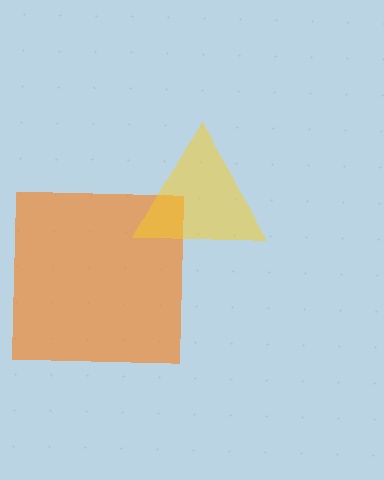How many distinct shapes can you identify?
There are 2 distinct shapes: an orange square, a yellow triangle.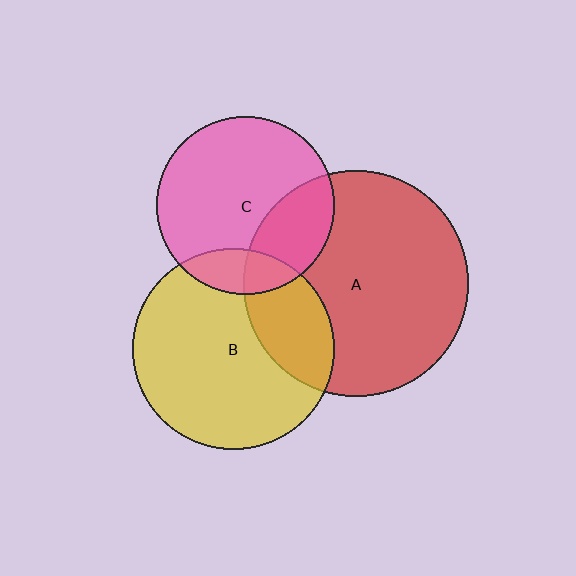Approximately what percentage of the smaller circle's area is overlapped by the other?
Approximately 15%.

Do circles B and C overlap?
Yes.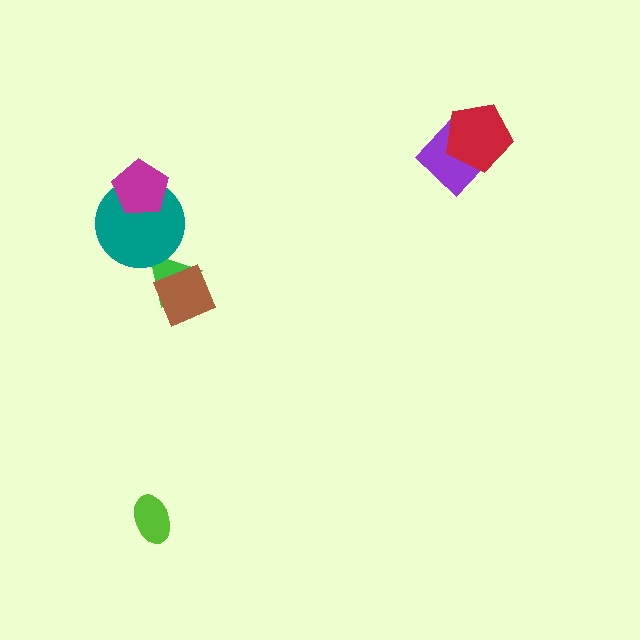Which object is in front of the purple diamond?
The red pentagon is in front of the purple diamond.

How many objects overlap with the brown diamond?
1 object overlaps with the brown diamond.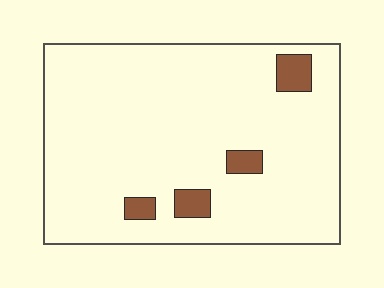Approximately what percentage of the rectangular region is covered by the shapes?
Approximately 5%.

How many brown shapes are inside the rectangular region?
4.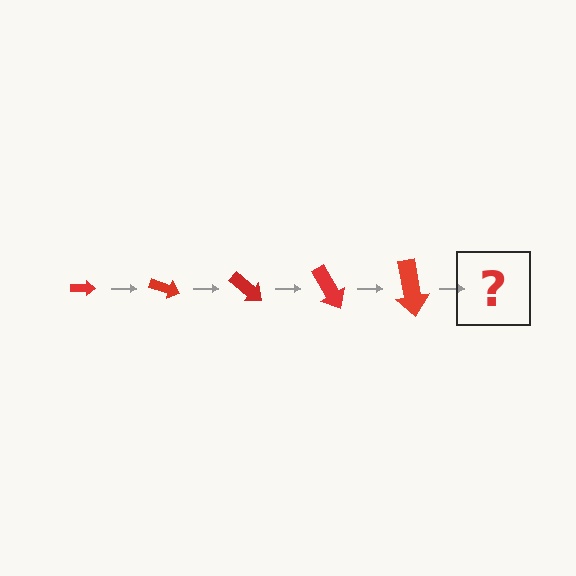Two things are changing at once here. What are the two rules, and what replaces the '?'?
The two rules are that the arrow grows larger each step and it rotates 20 degrees each step. The '?' should be an arrow, larger than the previous one and rotated 100 degrees from the start.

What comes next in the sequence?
The next element should be an arrow, larger than the previous one and rotated 100 degrees from the start.